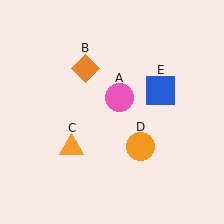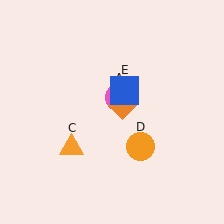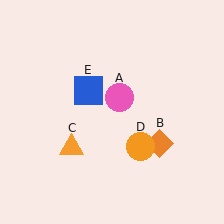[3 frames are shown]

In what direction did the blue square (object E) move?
The blue square (object E) moved left.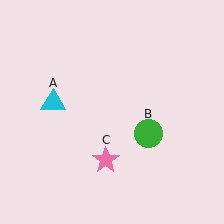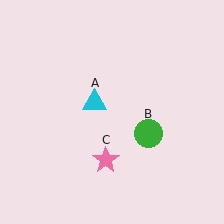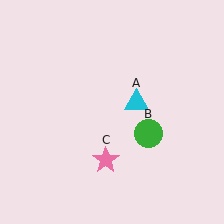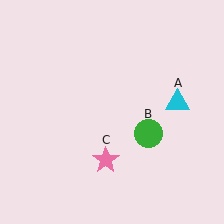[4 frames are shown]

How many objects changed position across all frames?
1 object changed position: cyan triangle (object A).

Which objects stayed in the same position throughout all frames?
Green circle (object B) and pink star (object C) remained stationary.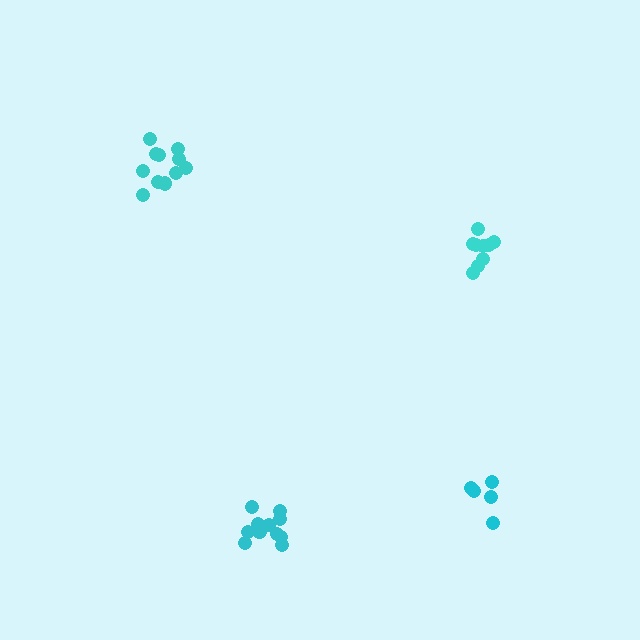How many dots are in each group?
Group 1: 11 dots, Group 2: 11 dots, Group 3: 9 dots, Group 4: 5 dots (36 total).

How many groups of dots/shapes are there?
There are 4 groups.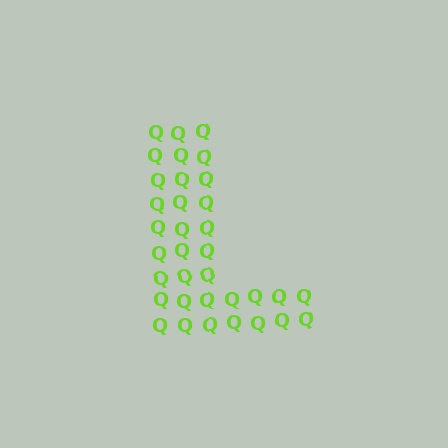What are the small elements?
The small elements are letter Q's.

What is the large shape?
The large shape is the letter L.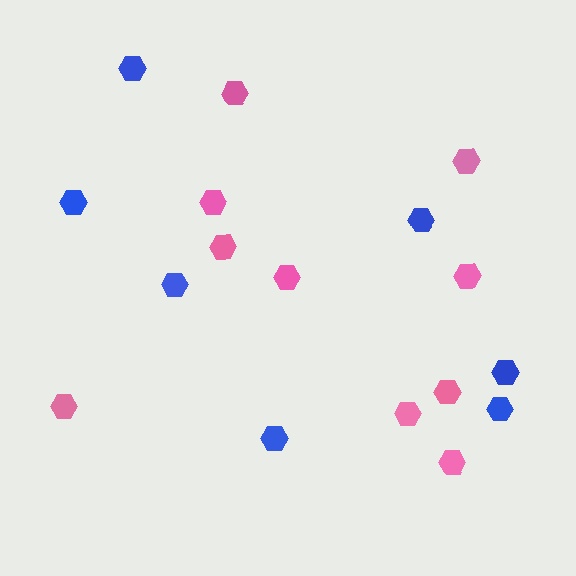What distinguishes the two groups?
There are 2 groups: one group of pink hexagons (10) and one group of blue hexagons (7).